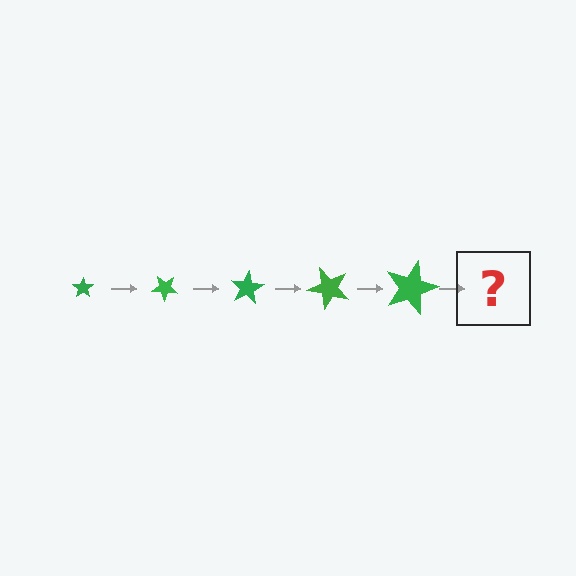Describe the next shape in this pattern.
It should be a star, larger than the previous one and rotated 200 degrees from the start.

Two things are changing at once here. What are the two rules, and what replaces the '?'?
The two rules are that the star grows larger each step and it rotates 40 degrees each step. The '?' should be a star, larger than the previous one and rotated 200 degrees from the start.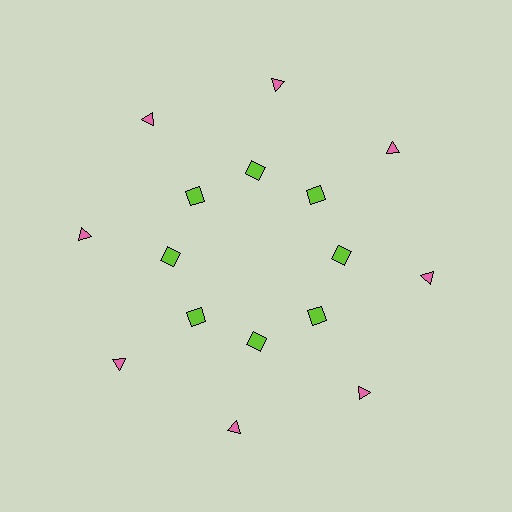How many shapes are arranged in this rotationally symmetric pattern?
There are 16 shapes, arranged in 8 groups of 2.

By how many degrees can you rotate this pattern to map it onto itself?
The pattern maps onto itself every 45 degrees of rotation.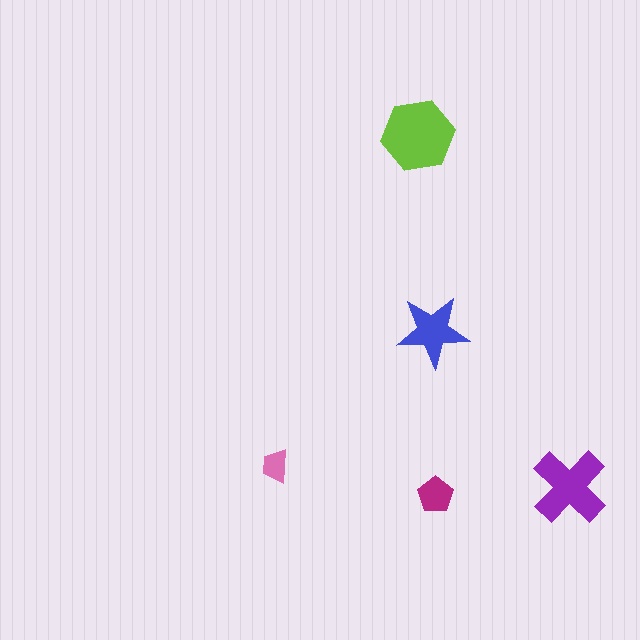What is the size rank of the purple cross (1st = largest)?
2nd.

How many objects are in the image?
There are 5 objects in the image.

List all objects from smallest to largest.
The pink trapezoid, the magenta pentagon, the blue star, the purple cross, the lime hexagon.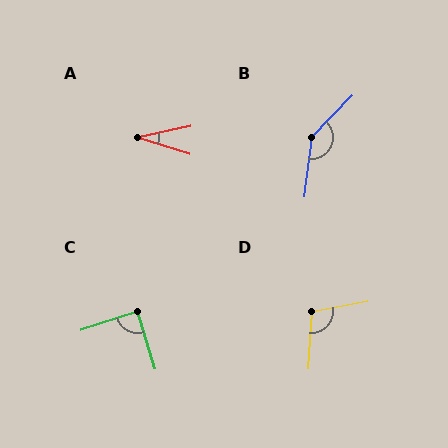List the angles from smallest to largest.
A (30°), C (89°), D (105°), B (143°).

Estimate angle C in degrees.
Approximately 89 degrees.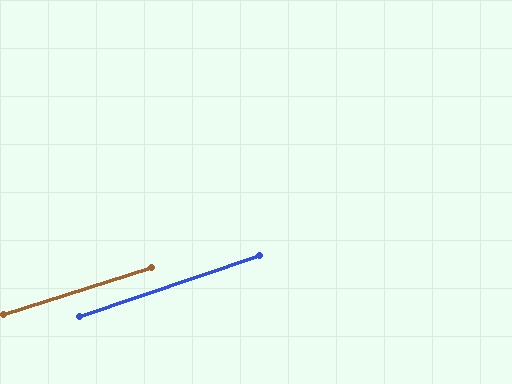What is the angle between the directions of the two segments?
Approximately 1 degree.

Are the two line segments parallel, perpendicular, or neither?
Parallel — their directions differ by only 0.9°.